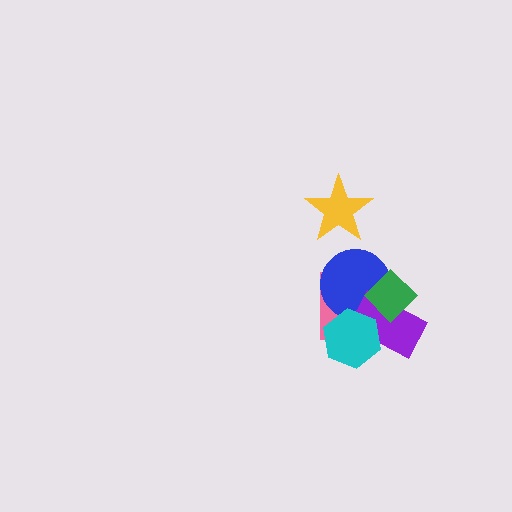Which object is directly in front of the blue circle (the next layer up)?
The purple rectangle is directly in front of the blue circle.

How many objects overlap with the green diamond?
3 objects overlap with the green diamond.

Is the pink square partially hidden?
Yes, it is partially covered by another shape.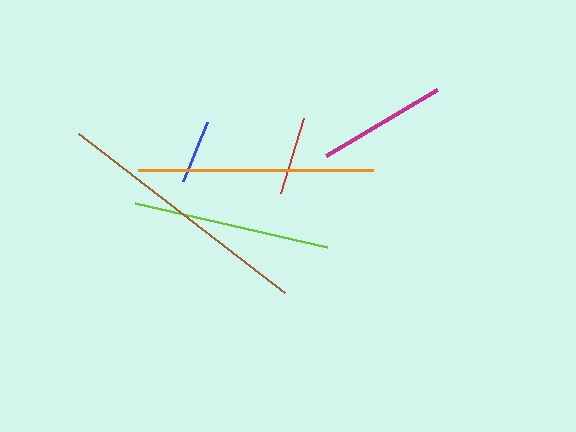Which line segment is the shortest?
The blue line is the shortest at approximately 63 pixels.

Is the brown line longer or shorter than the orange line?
The brown line is longer than the orange line.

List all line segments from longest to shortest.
From longest to shortest: brown, orange, lime, magenta, red, blue.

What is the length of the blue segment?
The blue segment is approximately 63 pixels long.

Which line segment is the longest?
The brown line is the longest at approximately 261 pixels.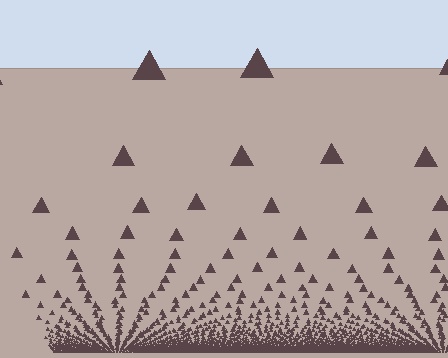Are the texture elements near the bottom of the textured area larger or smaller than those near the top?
Smaller. The gradient is inverted — elements near the bottom are smaller and denser.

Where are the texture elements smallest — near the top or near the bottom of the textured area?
Near the bottom.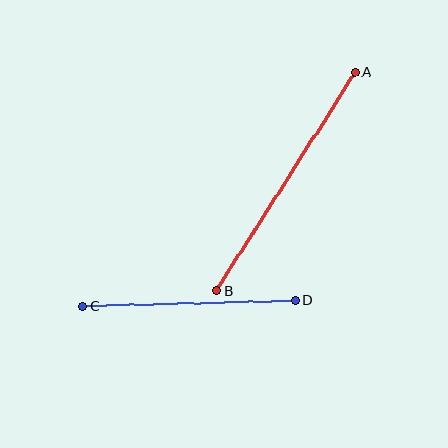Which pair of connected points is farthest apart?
Points A and B are farthest apart.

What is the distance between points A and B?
The distance is approximately 258 pixels.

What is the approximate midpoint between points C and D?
The midpoint is at approximately (189, 303) pixels.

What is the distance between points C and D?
The distance is approximately 213 pixels.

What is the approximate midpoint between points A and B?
The midpoint is at approximately (286, 182) pixels.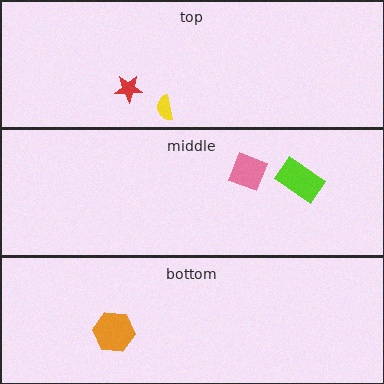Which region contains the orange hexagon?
The bottom region.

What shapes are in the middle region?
The pink diamond, the lime rectangle.